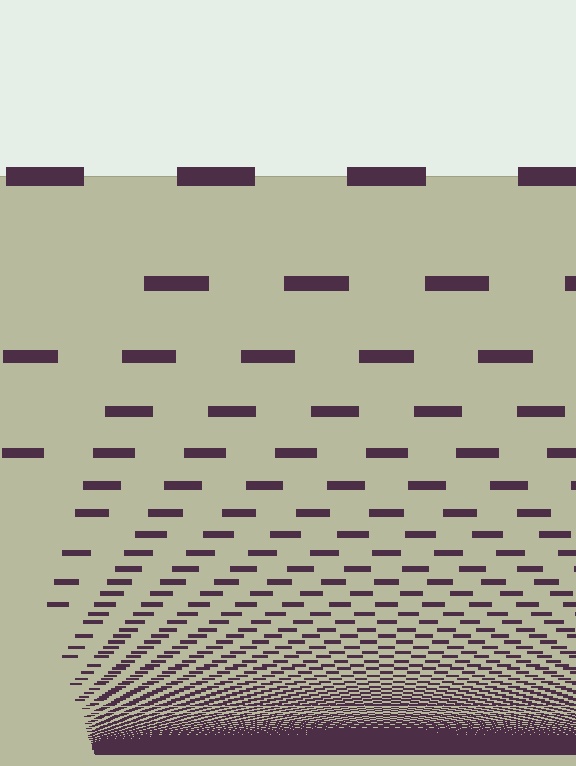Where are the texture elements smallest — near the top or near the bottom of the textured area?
Near the bottom.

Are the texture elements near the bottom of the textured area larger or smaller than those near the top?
Smaller. The gradient is inverted — elements near the bottom are smaller and denser.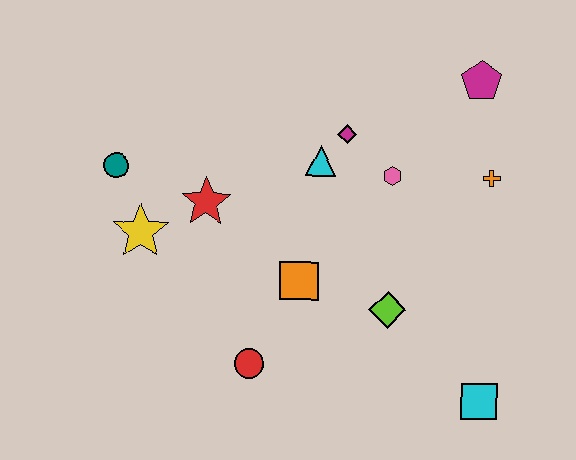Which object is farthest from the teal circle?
The cyan square is farthest from the teal circle.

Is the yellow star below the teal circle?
Yes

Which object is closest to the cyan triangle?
The magenta diamond is closest to the cyan triangle.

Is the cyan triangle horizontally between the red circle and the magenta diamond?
Yes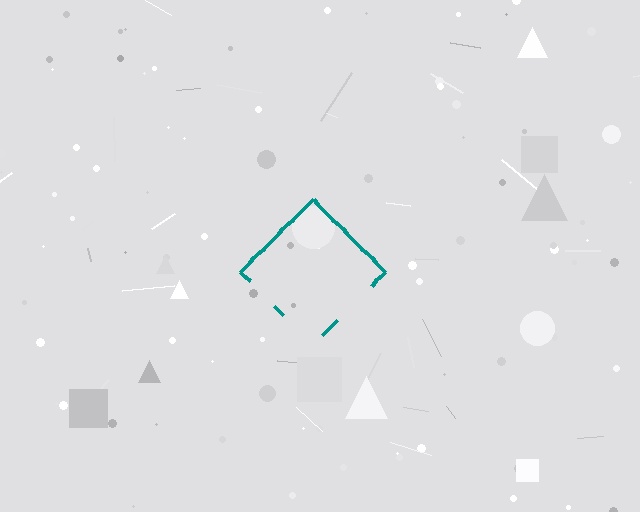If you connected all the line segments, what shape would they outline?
They would outline a diamond.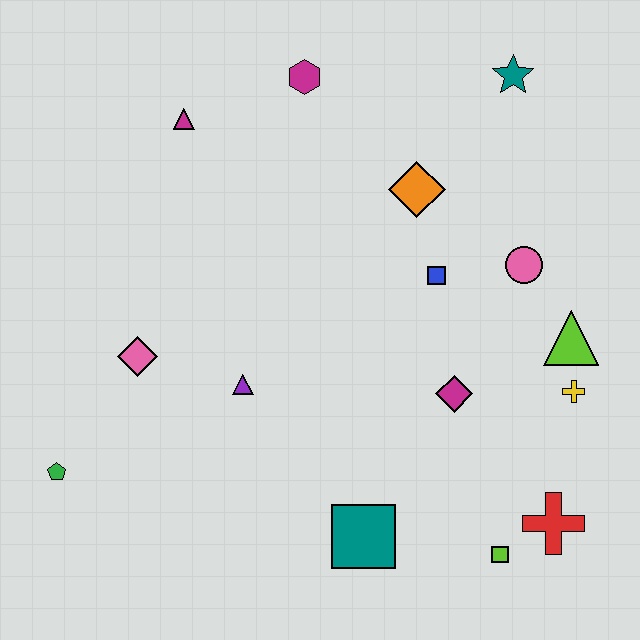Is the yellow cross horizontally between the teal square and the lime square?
No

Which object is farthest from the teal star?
The green pentagon is farthest from the teal star.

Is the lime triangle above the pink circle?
No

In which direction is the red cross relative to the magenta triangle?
The red cross is below the magenta triangle.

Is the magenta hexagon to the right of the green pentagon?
Yes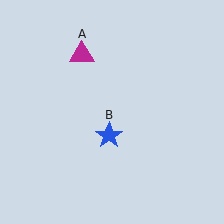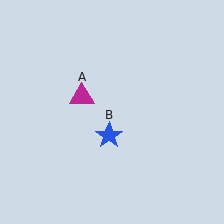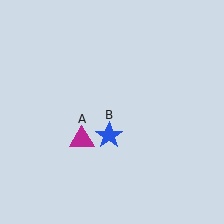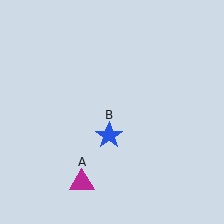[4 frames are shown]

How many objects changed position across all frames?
1 object changed position: magenta triangle (object A).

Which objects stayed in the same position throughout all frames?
Blue star (object B) remained stationary.